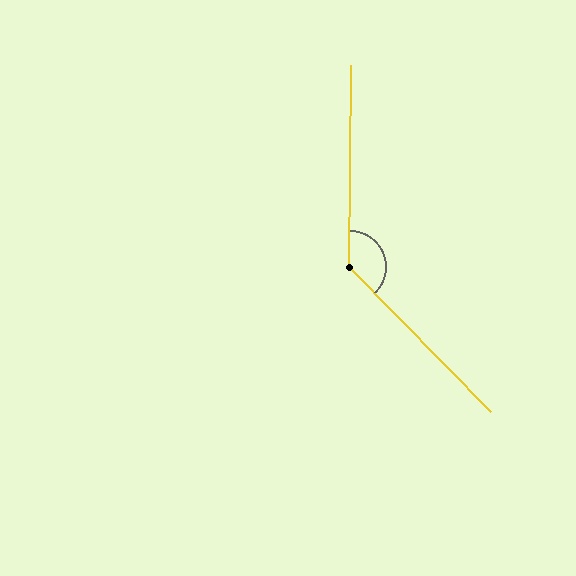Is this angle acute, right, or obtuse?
It is obtuse.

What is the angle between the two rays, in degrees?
Approximately 135 degrees.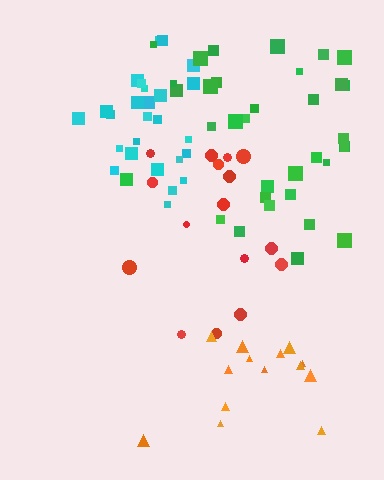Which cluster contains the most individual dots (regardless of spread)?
Green (34).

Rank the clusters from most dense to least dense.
cyan, green, orange, red.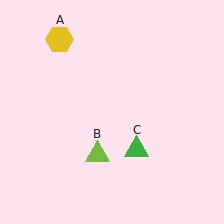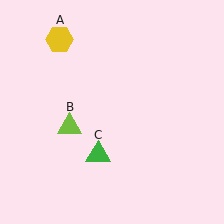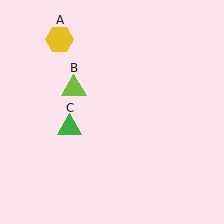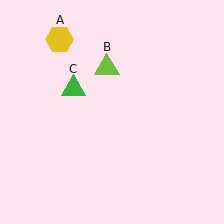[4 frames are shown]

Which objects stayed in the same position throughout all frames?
Yellow hexagon (object A) remained stationary.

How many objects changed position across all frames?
2 objects changed position: lime triangle (object B), green triangle (object C).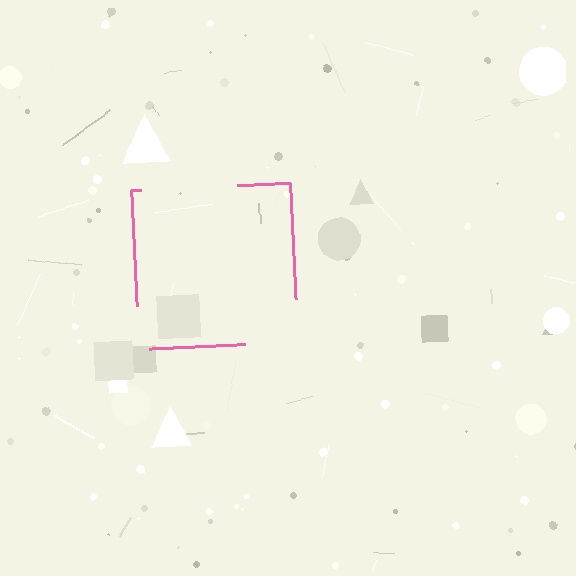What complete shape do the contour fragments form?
The contour fragments form a square.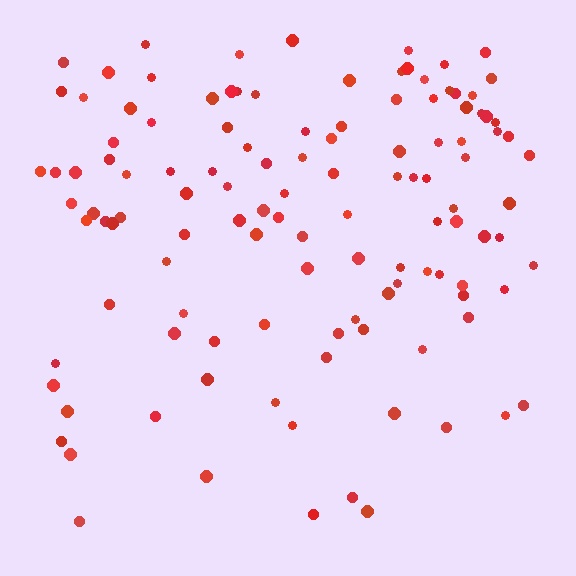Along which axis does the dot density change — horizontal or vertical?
Vertical.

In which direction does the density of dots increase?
From bottom to top, with the top side densest.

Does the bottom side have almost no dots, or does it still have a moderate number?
Still a moderate number, just noticeably fewer than the top.